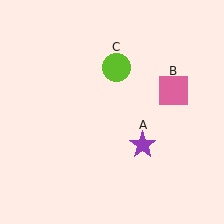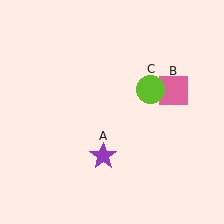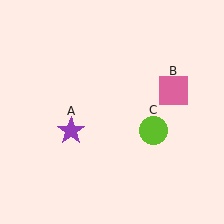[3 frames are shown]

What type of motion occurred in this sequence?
The purple star (object A), lime circle (object C) rotated clockwise around the center of the scene.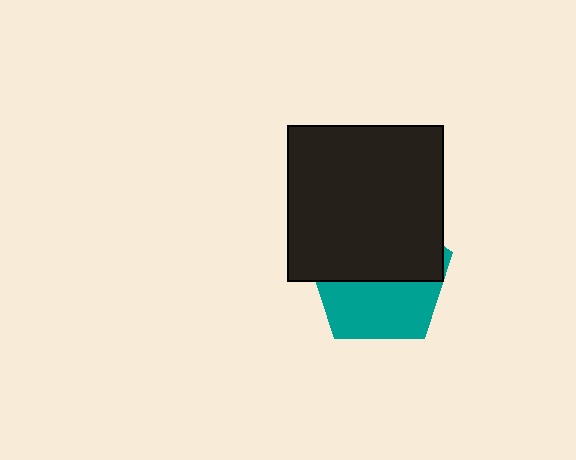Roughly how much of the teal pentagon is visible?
About half of it is visible (roughly 46%).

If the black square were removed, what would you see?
You would see the complete teal pentagon.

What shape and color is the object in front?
The object in front is a black square.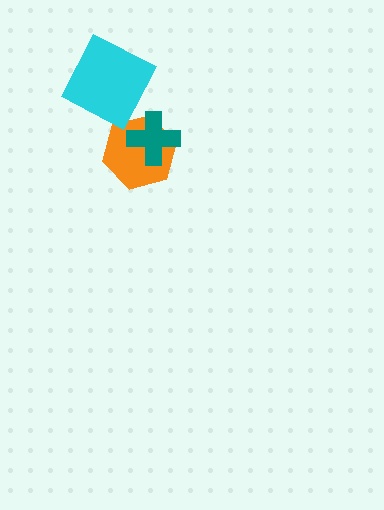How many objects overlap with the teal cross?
1 object overlaps with the teal cross.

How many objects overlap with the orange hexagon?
1 object overlaps with the orange hexagon.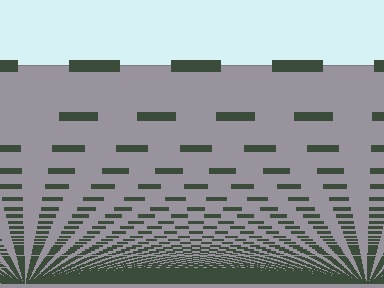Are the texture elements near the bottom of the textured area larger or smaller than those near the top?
Smaller. The gradient is inverted — elements near the bottom are smaller and denser.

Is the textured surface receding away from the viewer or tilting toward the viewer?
The surface appears to tilt toward the viewer. Texture elements get larger and sparser toward the top.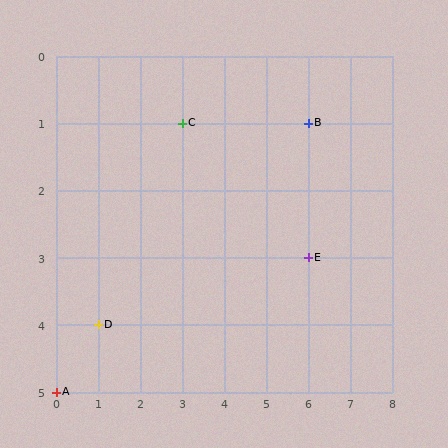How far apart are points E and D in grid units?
Points E and D are 5 columns and 1 row apart (about 5.1 grid units diagonally).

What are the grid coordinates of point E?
Point E is at grid coordinates (6, 3).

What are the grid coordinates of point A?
Point A is at grid coordinates (0, 5).